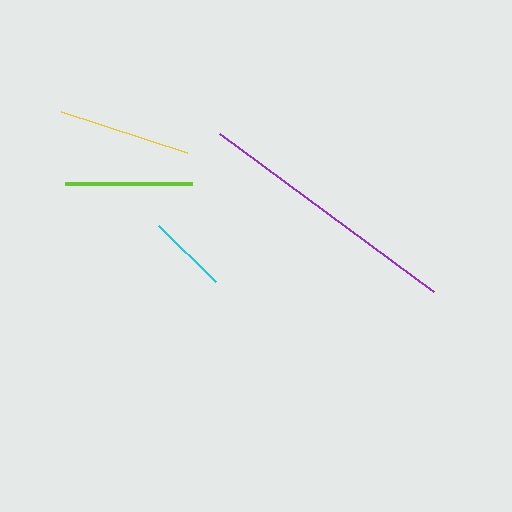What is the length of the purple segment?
The purple segment is approximately 266 pixels long.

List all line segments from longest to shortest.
From longest to shortest: purple, yellow, lime, cyan.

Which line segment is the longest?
The purple line is the longest at approximately 266 pixels.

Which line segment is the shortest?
The cyan line is the shortest at approximately 80 pixels.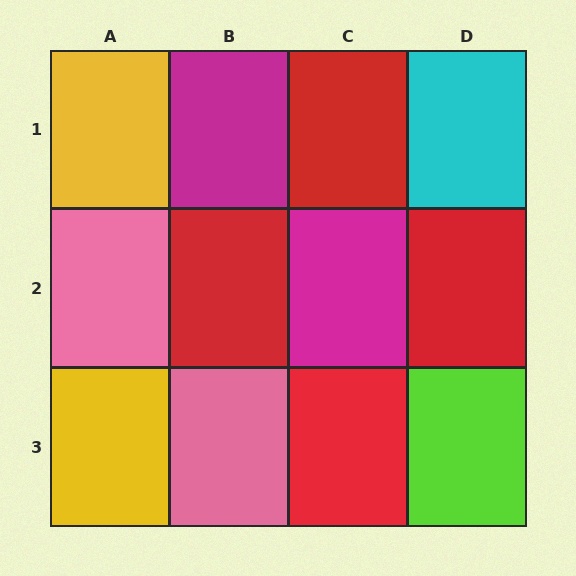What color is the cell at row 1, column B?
Magenta.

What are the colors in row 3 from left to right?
Yellow, pink, red, lime.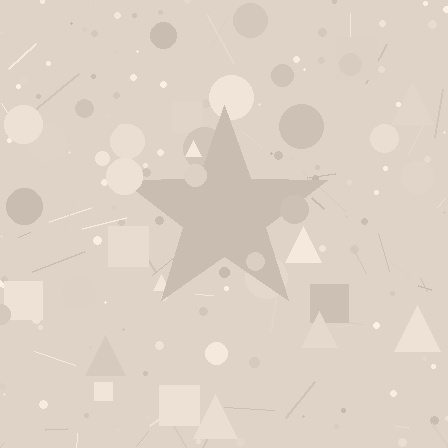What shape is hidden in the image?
A star is hidden in the image.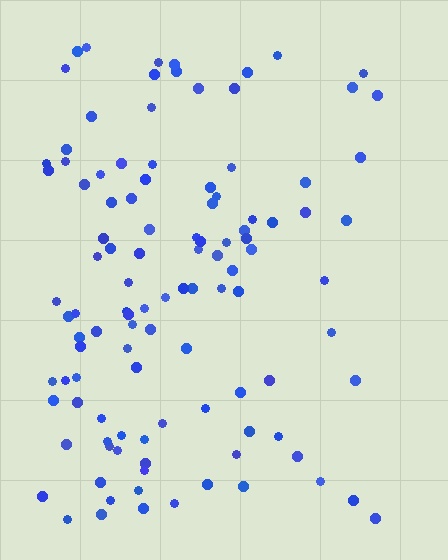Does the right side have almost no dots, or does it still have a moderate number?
Still a moderate number, just noticeably fewer than the left.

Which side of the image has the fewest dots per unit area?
The right.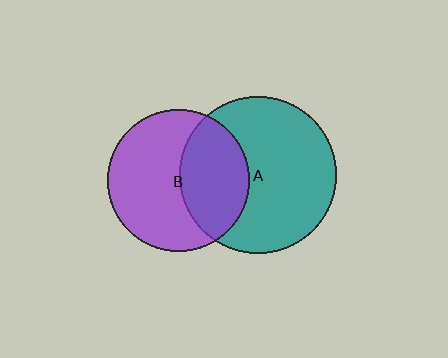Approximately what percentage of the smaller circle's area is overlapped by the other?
Approximately 40%.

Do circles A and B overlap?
Yes.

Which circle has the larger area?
Circle A (teal).